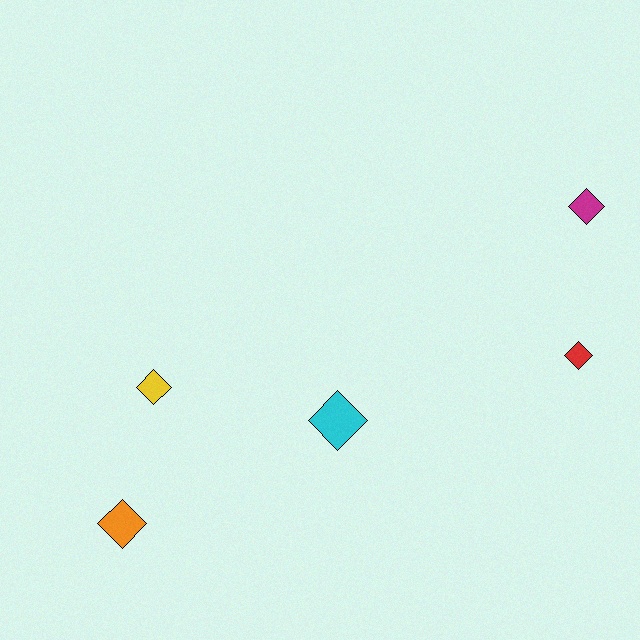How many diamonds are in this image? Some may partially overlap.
There are 5 diamonds.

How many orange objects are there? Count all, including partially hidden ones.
There is 1 orange object.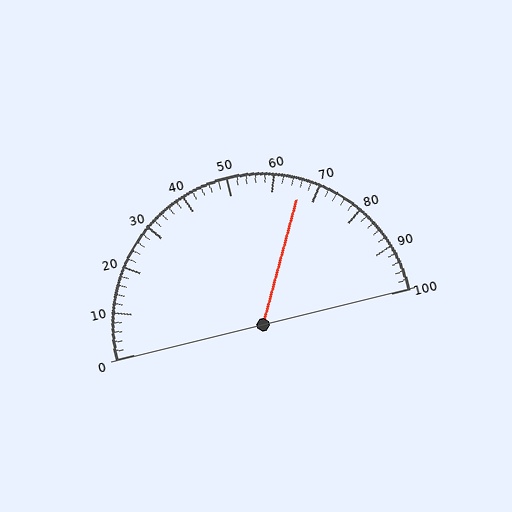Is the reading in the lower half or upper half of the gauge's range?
The reading is in the upper half of the range (0 to 100).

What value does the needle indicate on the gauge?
The needle indicates approximately 66.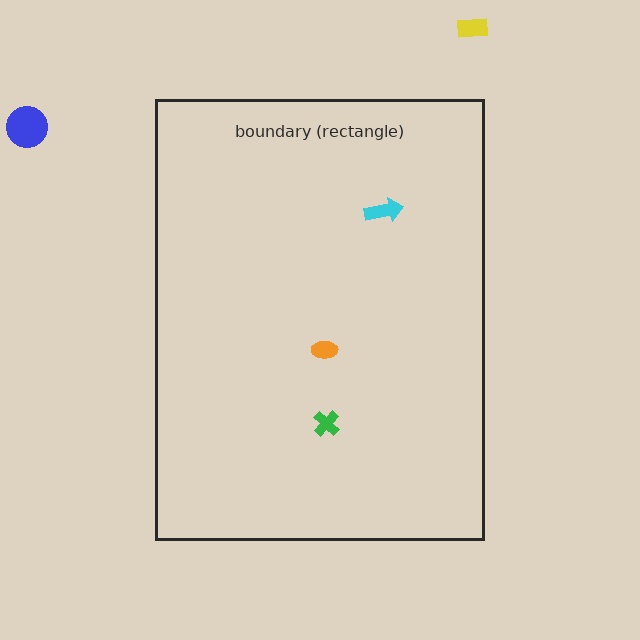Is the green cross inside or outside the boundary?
Inside.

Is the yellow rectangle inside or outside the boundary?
Outside.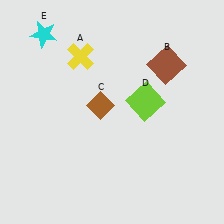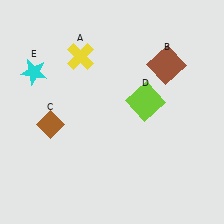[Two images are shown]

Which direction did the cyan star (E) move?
The cyan star (E) moved down.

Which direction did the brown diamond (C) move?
The brown diamond (C) moved left.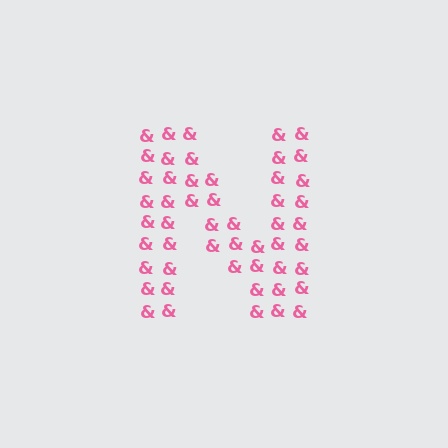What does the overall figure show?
The overall figure shows the letter N.